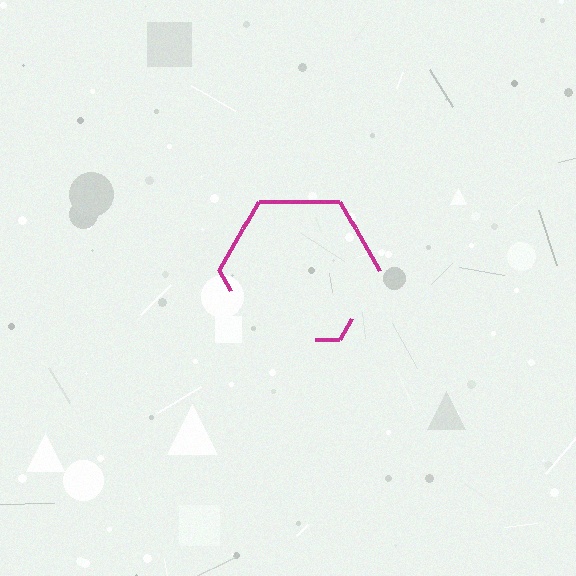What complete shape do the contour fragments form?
The contour fragments form a hexagon.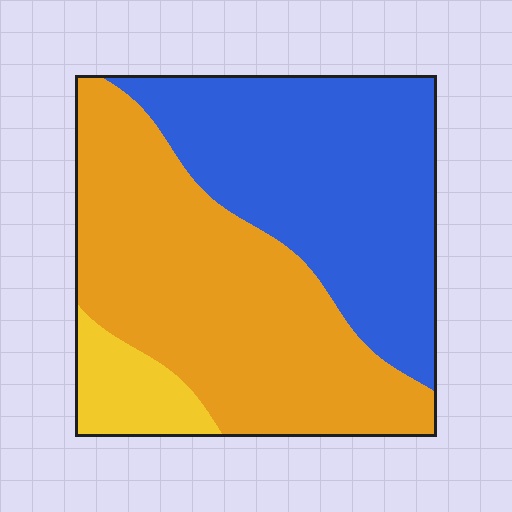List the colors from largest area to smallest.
From largest to smallest: orange, blue, yellow.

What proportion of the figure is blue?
Blue takes up between a third and a half of the figure.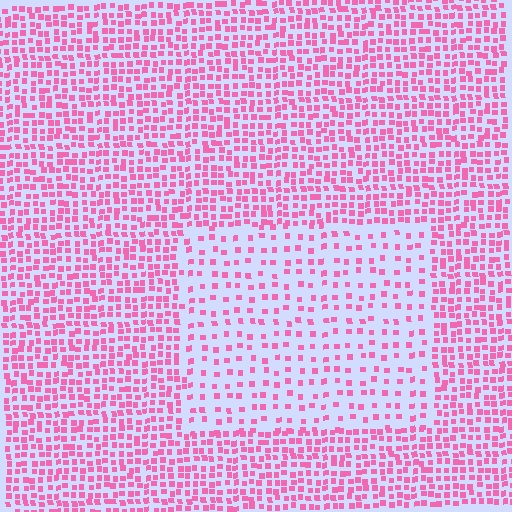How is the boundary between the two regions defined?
The boundary is defined by a change in element density (approximately 2.3x ratio). All elements are the same color, size, and shape.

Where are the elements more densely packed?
The elements are more densely packed outside the rectangle boundary.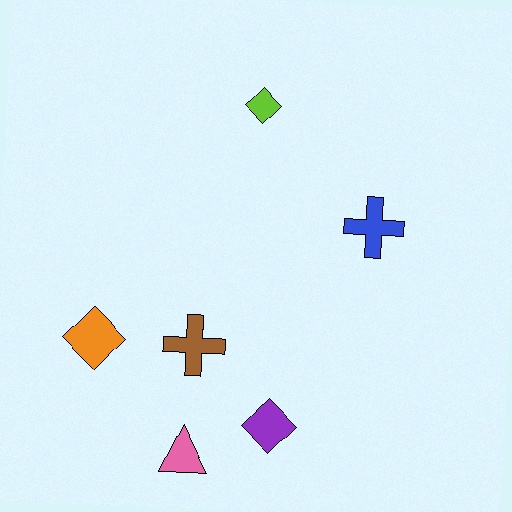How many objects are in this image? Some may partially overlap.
There are 6 objects.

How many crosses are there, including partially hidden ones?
There are 2 crosses.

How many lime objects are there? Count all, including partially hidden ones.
There is 1 lime object.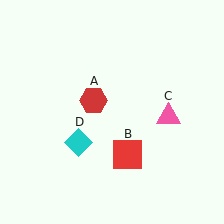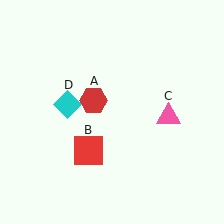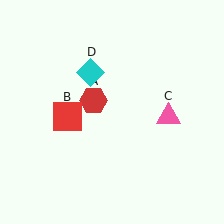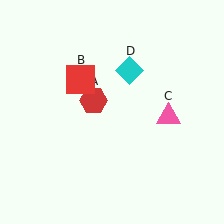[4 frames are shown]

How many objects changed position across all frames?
2 objects changed position: red square (object B), cyan diamond (object D).